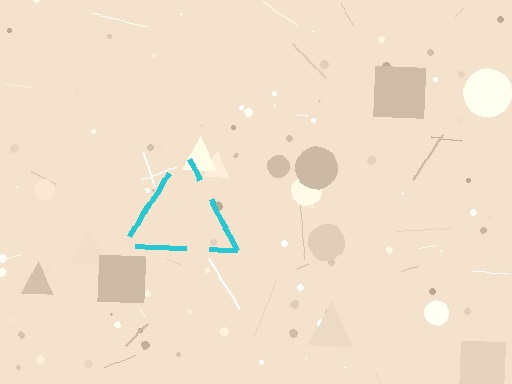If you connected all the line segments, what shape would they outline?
They would outline a triangle.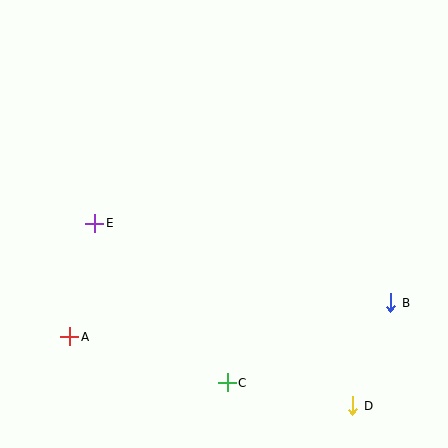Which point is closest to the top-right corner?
Point B is closest to the top-right corner.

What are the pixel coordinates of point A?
Point A is at (70, 337).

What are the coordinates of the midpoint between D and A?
The midpoint between D and A is at (211, 371).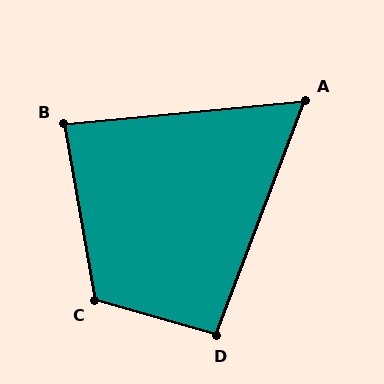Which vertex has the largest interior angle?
C, at approximately 116 degrees.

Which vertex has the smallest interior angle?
A, at approximately 64 degrees.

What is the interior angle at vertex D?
Approximately 95 degrees (approximately right).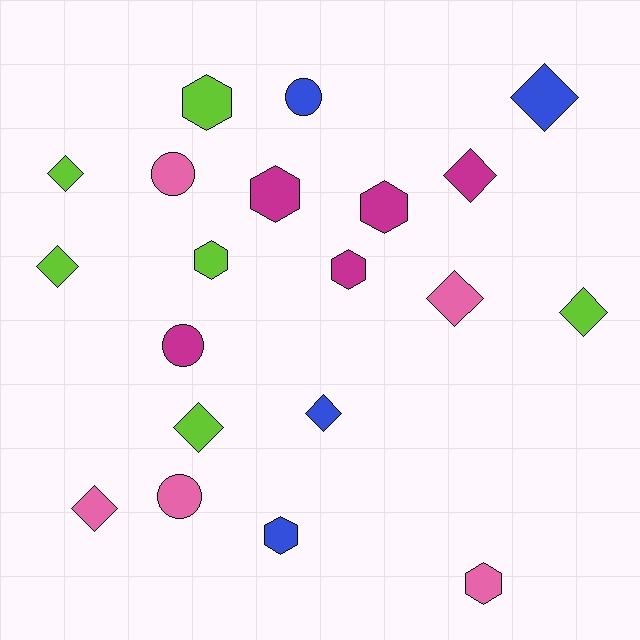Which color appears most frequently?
Lime, with 6 objects.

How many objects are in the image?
There are 20 objects.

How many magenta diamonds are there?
There is 1 magenta diamond.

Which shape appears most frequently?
Diamond, with 9 objects.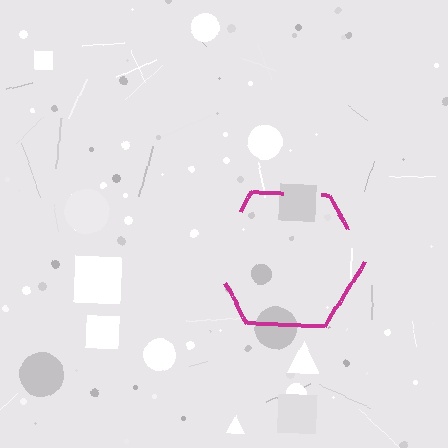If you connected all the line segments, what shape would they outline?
They would outline a hexagon.